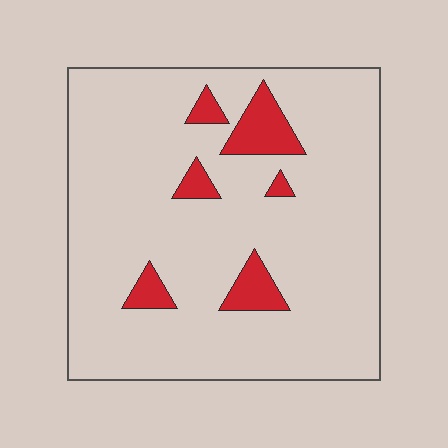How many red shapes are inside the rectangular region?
6.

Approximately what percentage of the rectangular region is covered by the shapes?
Approximately 10%.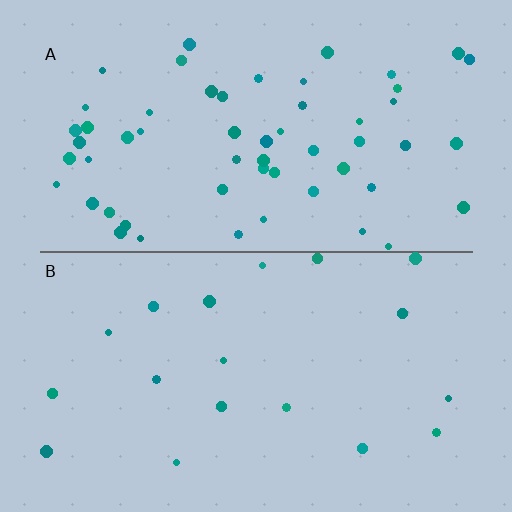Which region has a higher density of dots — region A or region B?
A (the top).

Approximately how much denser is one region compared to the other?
Approximately 3.1× — region A over region B.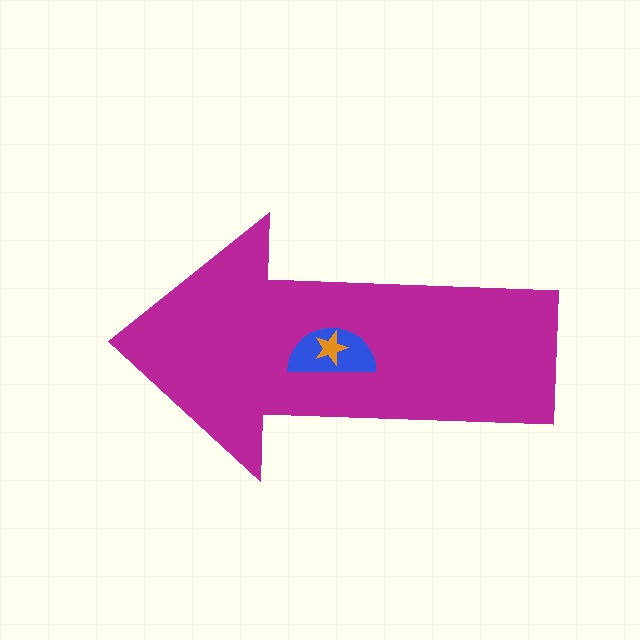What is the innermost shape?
The orange star.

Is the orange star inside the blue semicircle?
Yes.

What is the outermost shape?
The magenta arrow.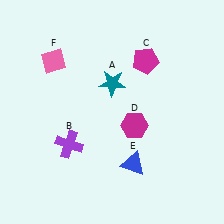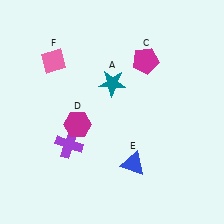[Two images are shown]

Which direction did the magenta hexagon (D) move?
The magenta hexagon (D) moved left.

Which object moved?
The magenta hexagon (D) moved left.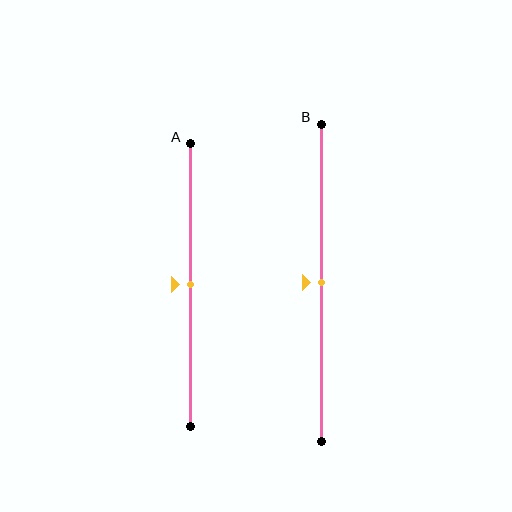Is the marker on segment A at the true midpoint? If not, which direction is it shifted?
Yes, the marker on segment A is at the true midpoint.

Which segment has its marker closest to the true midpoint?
Segment A has its marker closest to the true midpoint.